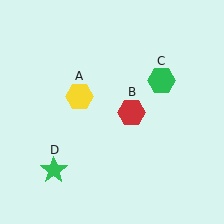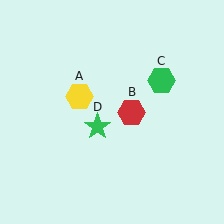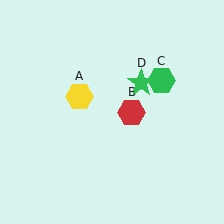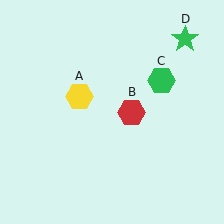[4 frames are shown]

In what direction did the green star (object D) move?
The green star (object D) moved up and to the right.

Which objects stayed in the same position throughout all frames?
Yellow hexagon (object A) and red hexagon (object B) and green hexagon (object C) remained stationary.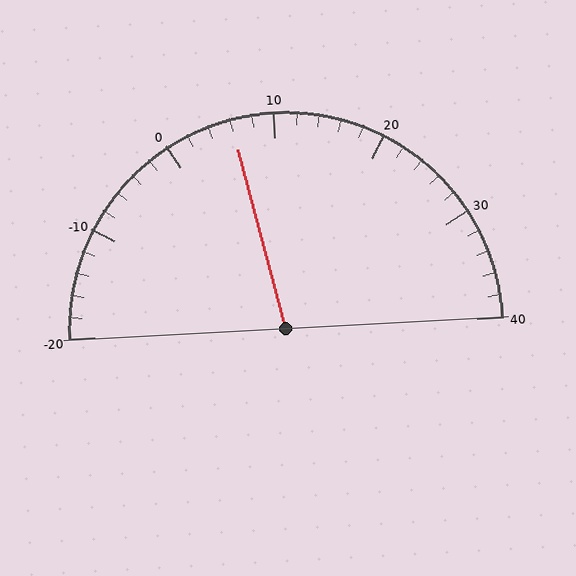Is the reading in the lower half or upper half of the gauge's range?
The reading is in the lower half of the range (-20 to 40).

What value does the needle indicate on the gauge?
The needle indicates approximately 6.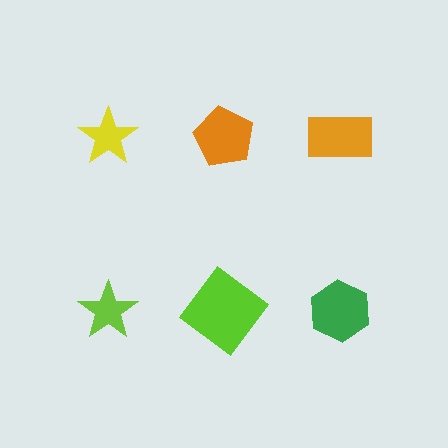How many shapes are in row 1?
3 shapes.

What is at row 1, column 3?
An orange rectangle.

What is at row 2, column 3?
A green hexagon.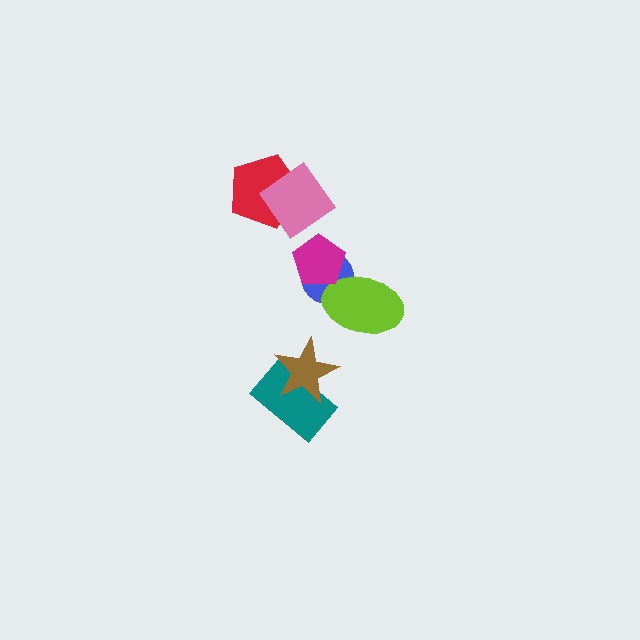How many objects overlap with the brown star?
1 object overlaps with the brown star.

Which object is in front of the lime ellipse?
The magenta pentagon is in front of the lime ellipse.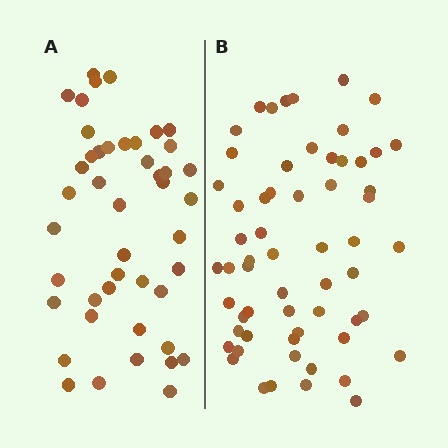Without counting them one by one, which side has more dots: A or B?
Region B (the right region) has more dots.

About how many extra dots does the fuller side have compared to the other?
Region B has approximately 15 more dots than region A.